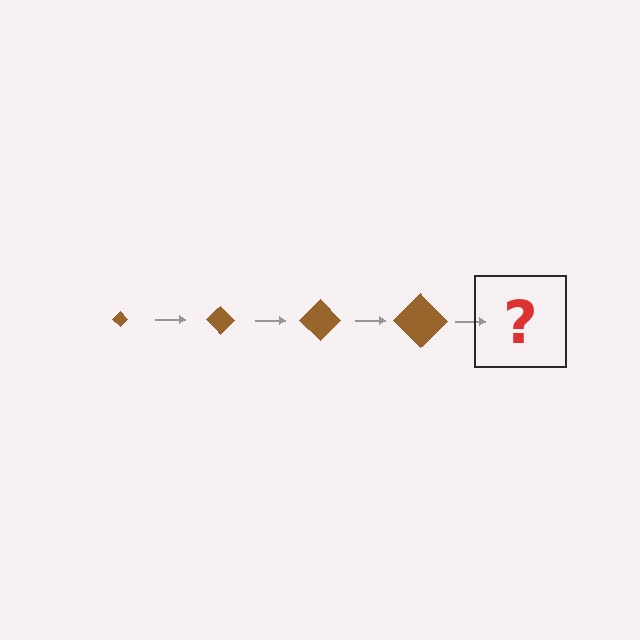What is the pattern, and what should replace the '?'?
The pattern is that the diamond gets progressively larger each step. The '?' should be a brown diamond, larger than the previous one.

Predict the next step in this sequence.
The next step is a brown diamond, larger than the previous one.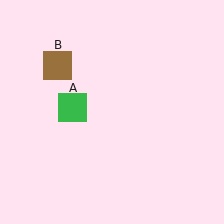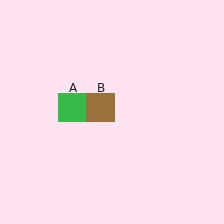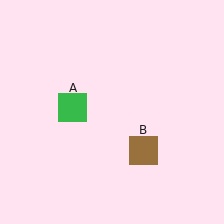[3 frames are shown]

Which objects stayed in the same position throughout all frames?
Green square (object A) remained stationary.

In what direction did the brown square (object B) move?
The brown square (object B) moved down and to the right.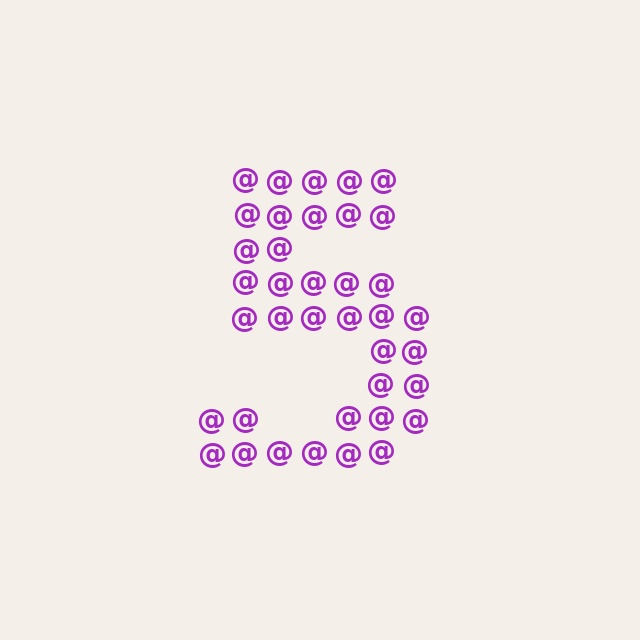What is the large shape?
The large shape is the digit 5.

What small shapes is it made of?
It is made of small at signs.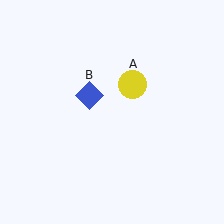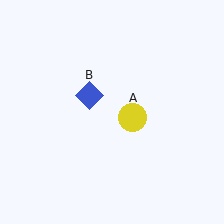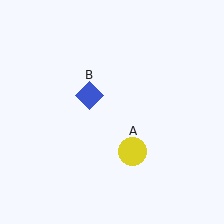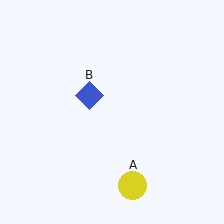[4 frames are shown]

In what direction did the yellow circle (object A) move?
The yellow circle (object A) moved down.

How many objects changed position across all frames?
1 object changed position: yellow circle (object A).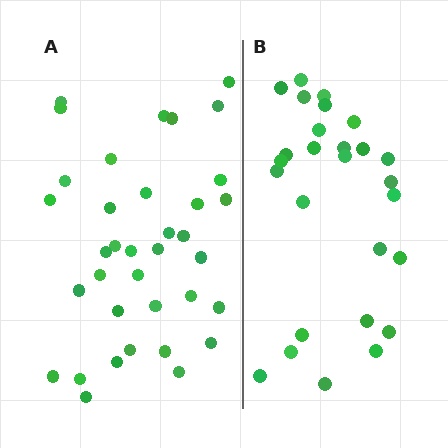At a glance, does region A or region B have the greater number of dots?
Region A (the left region) has more dots.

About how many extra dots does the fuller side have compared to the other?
Region A has roughly 8 or so more dots than region B.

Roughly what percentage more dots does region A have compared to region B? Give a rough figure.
About 35% more.